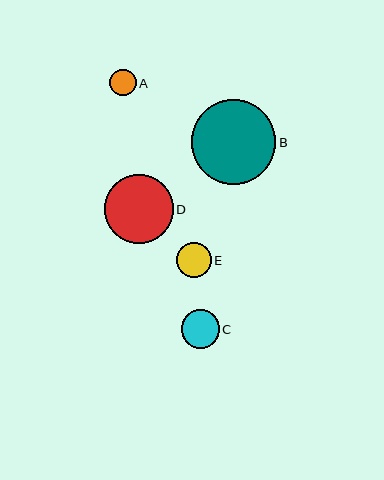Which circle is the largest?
Circle B is the largest with a size of approximately 84 pixels.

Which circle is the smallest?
Circle A is the smallest with a size of approximately 26 pixels.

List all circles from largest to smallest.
From largest to smallest: B, D, C, E, A.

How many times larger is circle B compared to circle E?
Circle B is approximately 2.4 times the size of circle E.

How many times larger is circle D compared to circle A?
Circle D is approximately 2.6 times the size of circle A.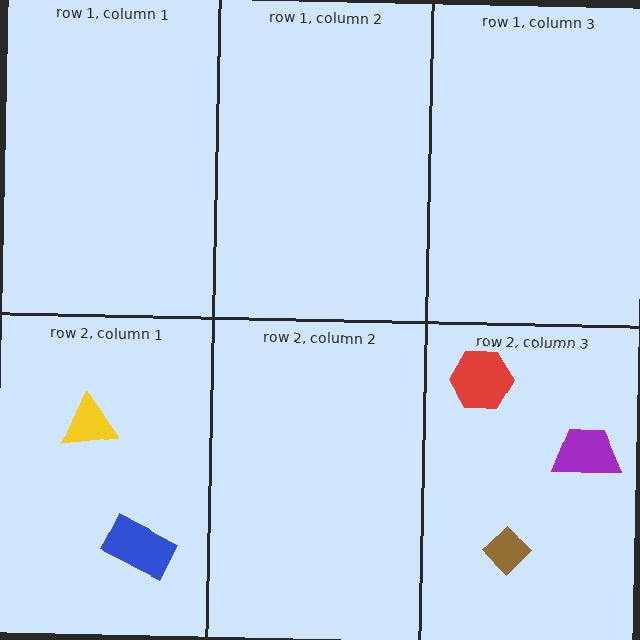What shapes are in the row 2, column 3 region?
The purple trapezoid, the brown diamond, the red hexagon.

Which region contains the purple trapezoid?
The row 2, column 3 region.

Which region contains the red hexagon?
The row 2, column 3 region.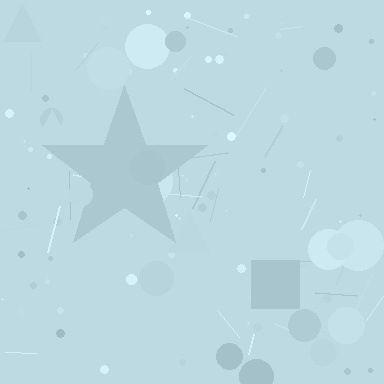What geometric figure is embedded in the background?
A star is embedded in the background.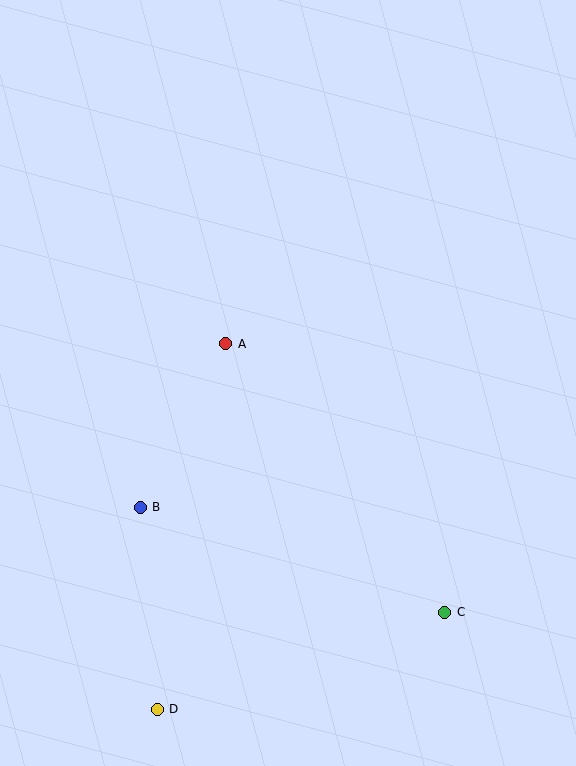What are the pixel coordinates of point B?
Point B is at (140, 507).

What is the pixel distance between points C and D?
The distance between C and D is 304 pixels.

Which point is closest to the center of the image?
Point A at (226, 344) is closest to the center.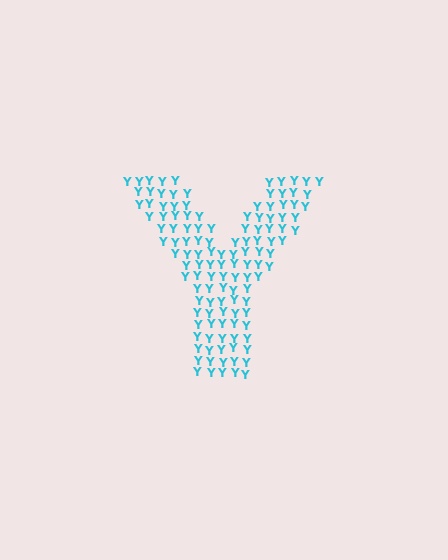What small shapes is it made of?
It is made of small letter Y's.